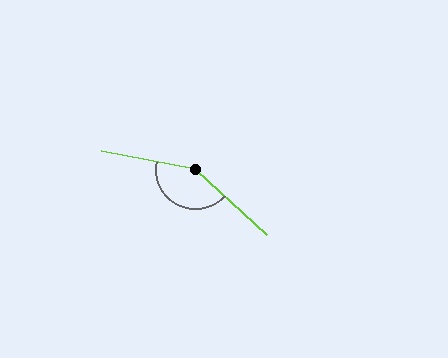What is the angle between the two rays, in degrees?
Approximately 149 degrees.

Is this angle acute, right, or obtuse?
It is obtuse.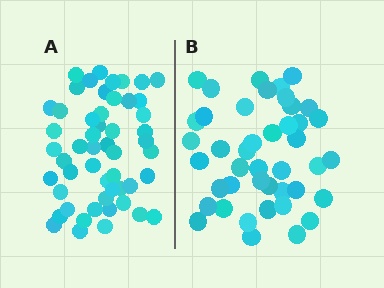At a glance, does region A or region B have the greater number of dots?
Region A (the left region) has more dots.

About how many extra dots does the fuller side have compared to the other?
Region A has roughly 8 or so more dots than region B.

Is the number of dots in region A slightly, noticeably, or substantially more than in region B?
Region A has only slightly more — the two regions are fairly close. The ratio is roughly 1.2 to 1.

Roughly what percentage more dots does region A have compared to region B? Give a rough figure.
About 20% more.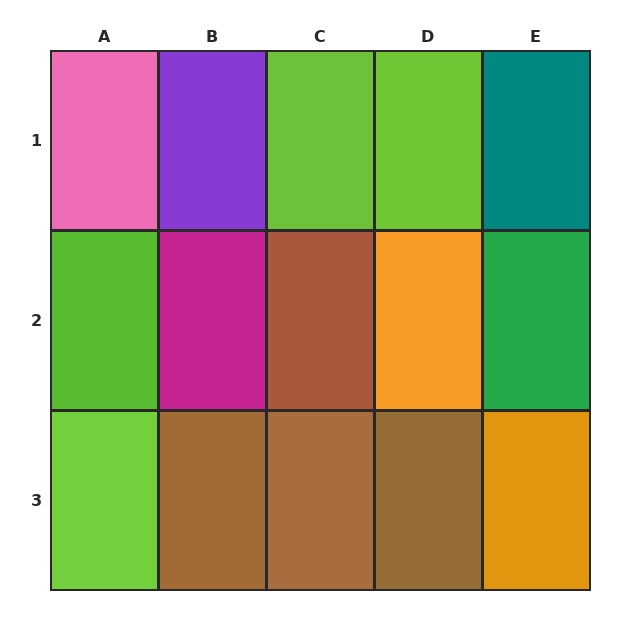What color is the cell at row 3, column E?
Orange.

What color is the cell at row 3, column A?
Lime.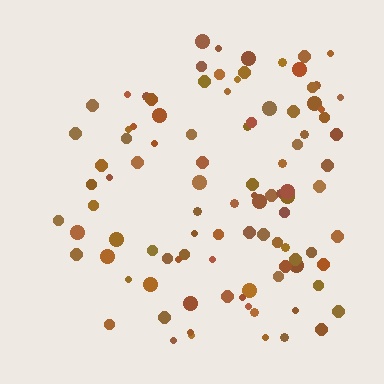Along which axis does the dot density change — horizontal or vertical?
Horizontal.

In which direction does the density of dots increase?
From left to right, with the right side densest.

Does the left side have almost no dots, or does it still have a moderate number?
Still a moderate number, just noticeably fewer than the right.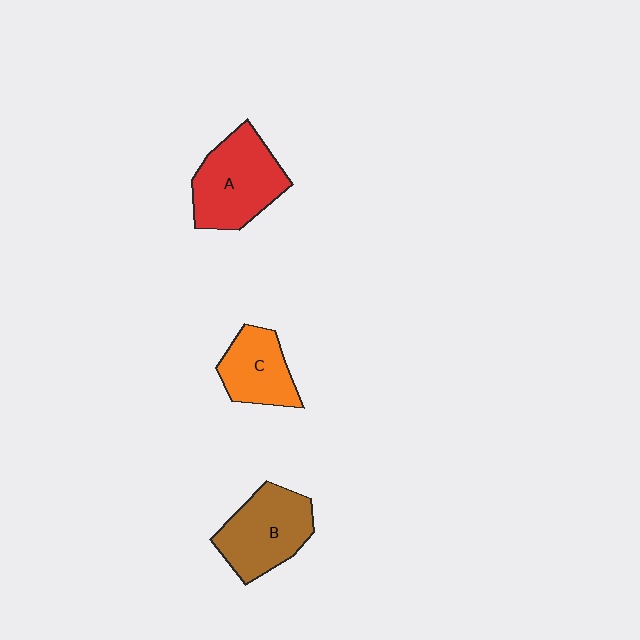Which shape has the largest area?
Shape A (red).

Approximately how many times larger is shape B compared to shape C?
Approximately 1.3 times.